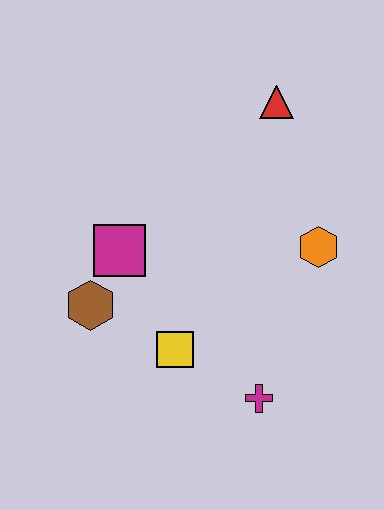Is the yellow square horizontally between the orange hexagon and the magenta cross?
No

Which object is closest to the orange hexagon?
The red triangle is closest to the orange hexagon.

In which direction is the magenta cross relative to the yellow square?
The magenta cross is to the right of the yellow square.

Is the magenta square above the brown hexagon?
Yes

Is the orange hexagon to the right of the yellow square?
Yes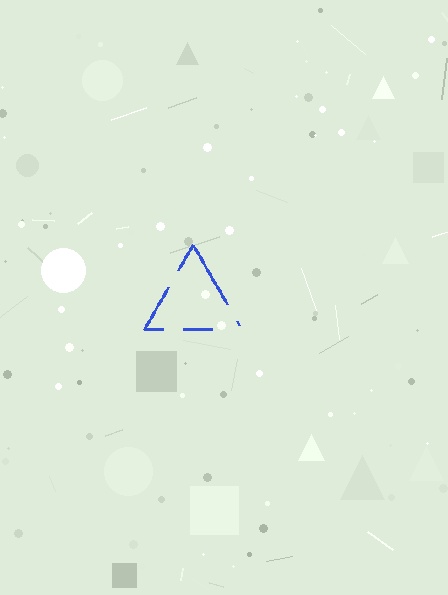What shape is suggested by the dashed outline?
The dashed outline suggests a triangle.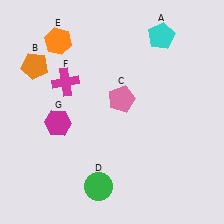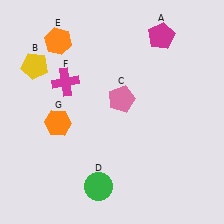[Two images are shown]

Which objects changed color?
A changed from cyan to magenta. B changed from orange to yellow. G changed from magenta to orange.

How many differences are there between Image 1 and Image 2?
There are 3 differences between the two images.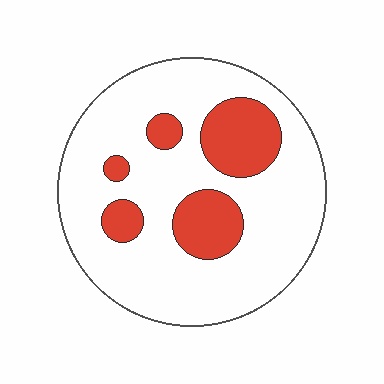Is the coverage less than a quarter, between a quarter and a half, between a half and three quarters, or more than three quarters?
Less than a quarter.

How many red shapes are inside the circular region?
5.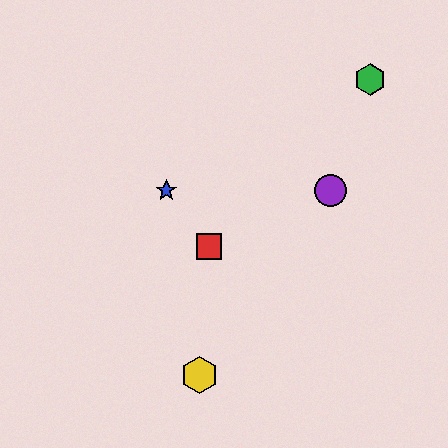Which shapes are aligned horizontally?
The blue star, the purple circle are aligned horizontally.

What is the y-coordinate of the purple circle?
The purple circle is at y≈190.